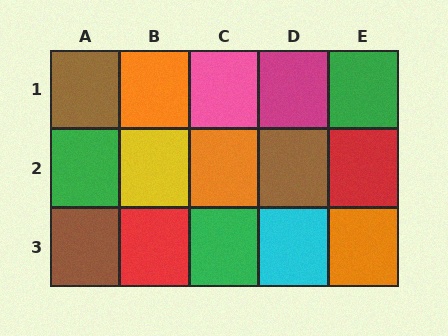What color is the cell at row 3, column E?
Orange.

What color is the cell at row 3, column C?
Green.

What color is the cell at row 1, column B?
Orange.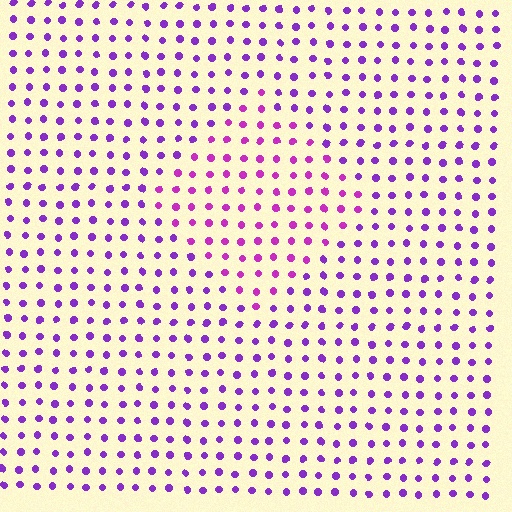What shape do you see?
I see a diamond.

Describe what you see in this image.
The image is filled with small purple elements in a uniform arrangement. A diamond-shaped region is visible where the elements are tinted to a slightly different hue, forming a subtle color boundary.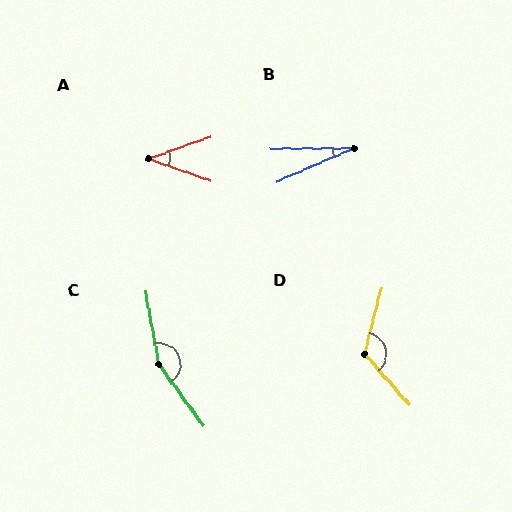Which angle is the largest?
C, at approximately 154 degrees.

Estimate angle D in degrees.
Approximately 124 degrees.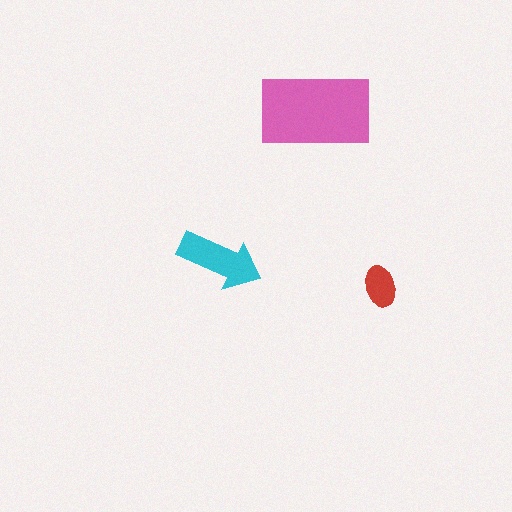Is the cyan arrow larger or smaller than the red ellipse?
Larger.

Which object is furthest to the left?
The cyan arrow is leftmost.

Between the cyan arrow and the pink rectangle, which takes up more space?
The pink rectangle.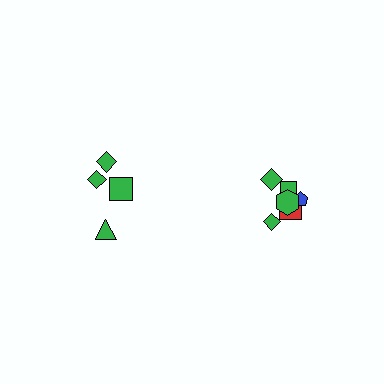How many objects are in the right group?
There are 6 objects.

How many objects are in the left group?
There are 4 objects.